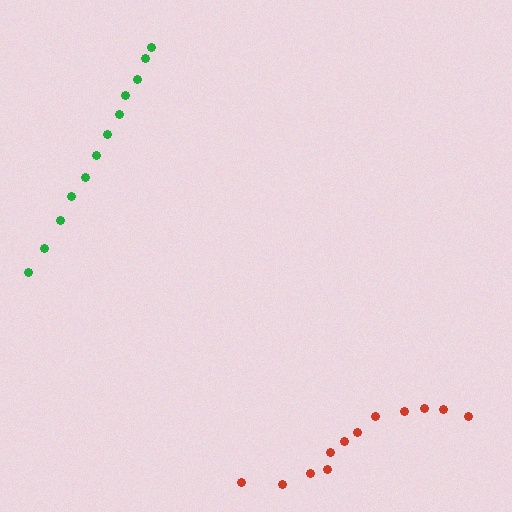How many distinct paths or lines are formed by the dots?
There are 2 distinct paths.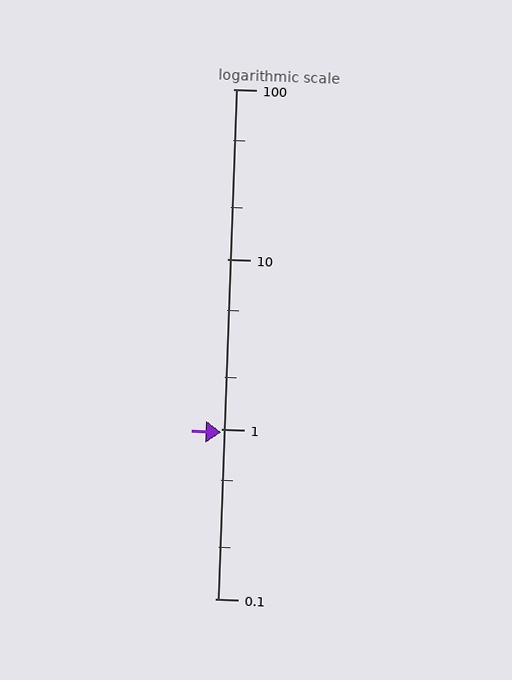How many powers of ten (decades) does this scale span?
The scale spans 3 decades, from 0.1 to 100.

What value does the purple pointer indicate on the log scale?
The pointer indicates approximately 0.95.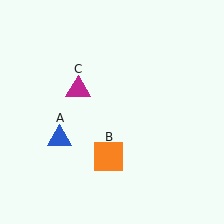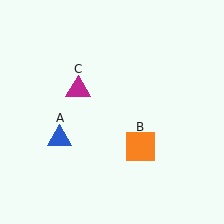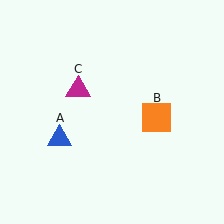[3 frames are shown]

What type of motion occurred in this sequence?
The orange square (object B) rotated counterclockwise around the center of the scene.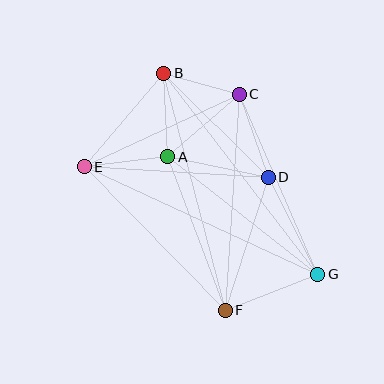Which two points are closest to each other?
Points B and C are closest to each other.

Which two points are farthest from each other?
Points E and G are farthest from each other.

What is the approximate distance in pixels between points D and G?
The distance between D and G is approximately 109 pixels.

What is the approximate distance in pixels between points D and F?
The distance between D and F is approximately 140 pixels.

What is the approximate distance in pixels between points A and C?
The distance between A and C is approximately 95 pixels.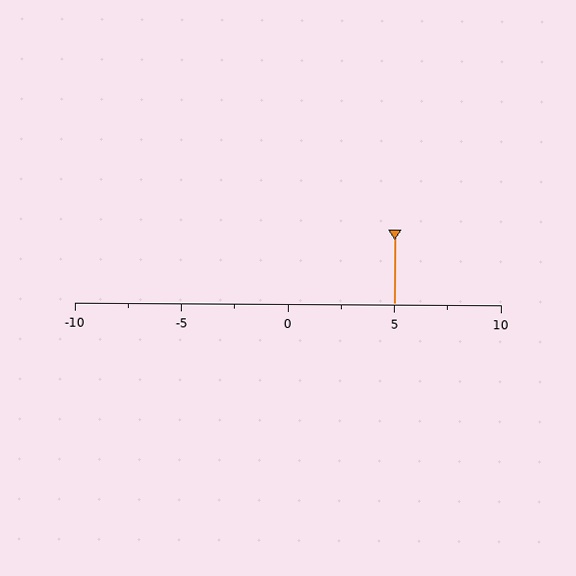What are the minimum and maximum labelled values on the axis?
The axis runs from -10 to 10.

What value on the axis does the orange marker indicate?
The marker indicates approximately 5.